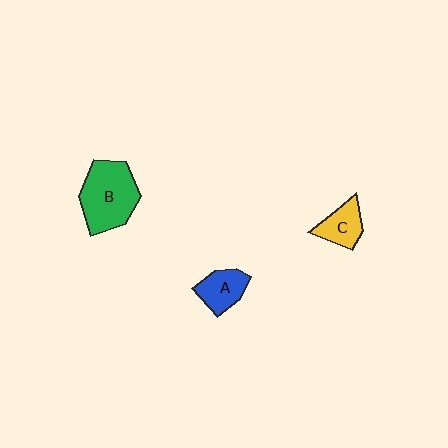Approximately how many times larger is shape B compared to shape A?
Approximately 2.0 times.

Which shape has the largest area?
Shape B (green).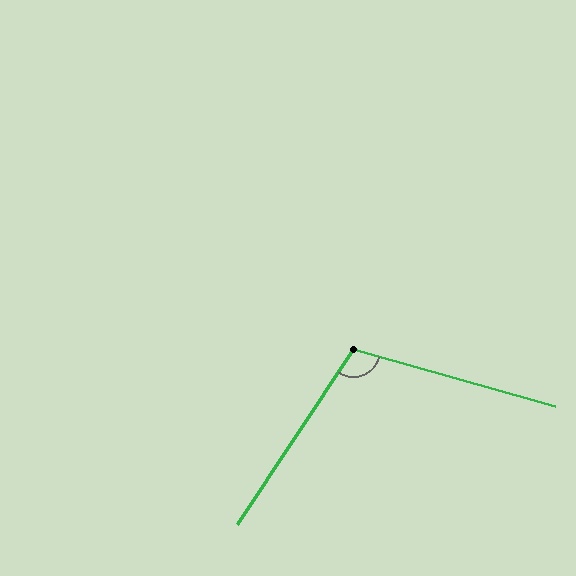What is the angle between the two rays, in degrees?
Approximately 108 degrees.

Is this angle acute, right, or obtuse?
It is obtuse.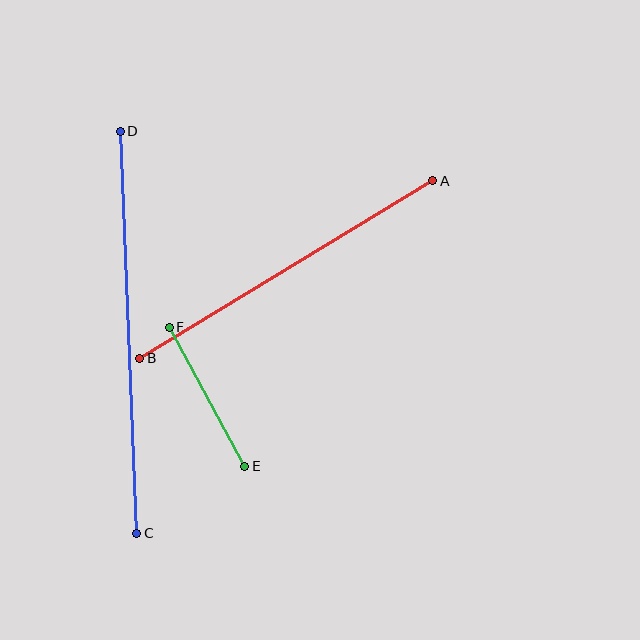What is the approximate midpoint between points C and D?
The midpoint is at approximately (129, 332) pixels.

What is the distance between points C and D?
The distance is approximately 402 pixels.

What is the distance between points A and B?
The distance is approximately 343 pixels.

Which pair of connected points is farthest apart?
Points C and D are farthest apart.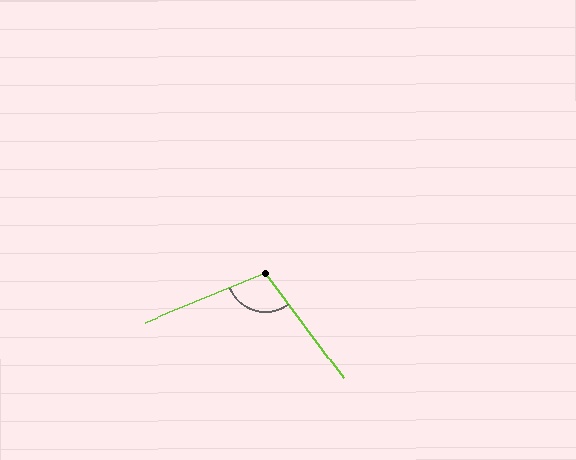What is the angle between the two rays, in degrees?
Approximately 104 degrees.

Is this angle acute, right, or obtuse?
It is obtuse.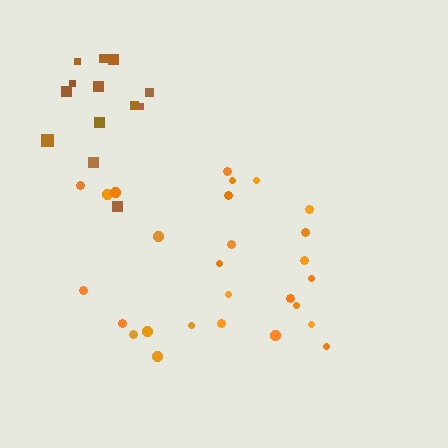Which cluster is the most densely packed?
Brown.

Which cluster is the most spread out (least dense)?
Orange.